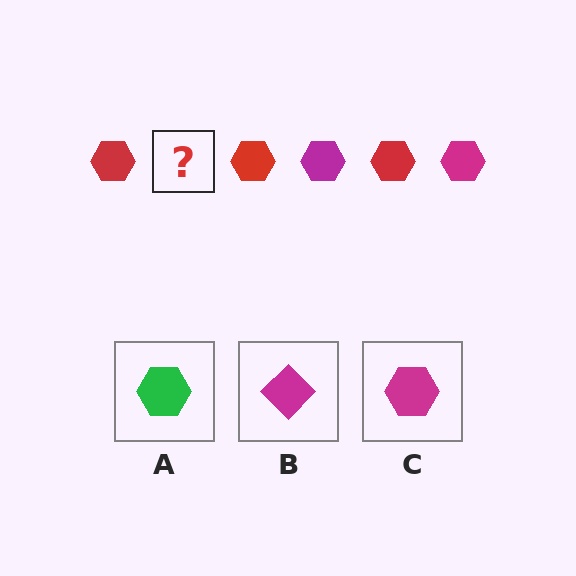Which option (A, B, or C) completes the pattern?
C.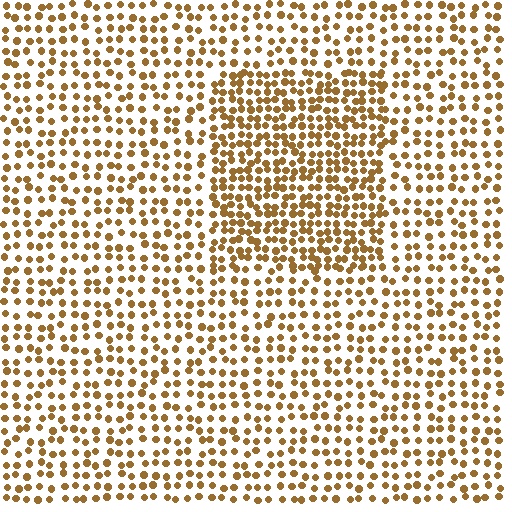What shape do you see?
I see a rectangle.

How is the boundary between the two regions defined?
The boundary is defined by a change in element density (approximately 1.7x ratio). All elements are the same color, size, and shape.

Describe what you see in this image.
The image contains small brown elements arranged at two different densities. A rectangle-shaped region is visible where the elements are more densely packed than the surrounding area.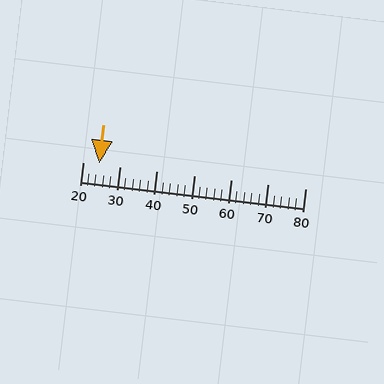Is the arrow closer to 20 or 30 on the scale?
The arrow is closer to 20.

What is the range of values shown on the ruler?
The ruler shows values from 20 to 80.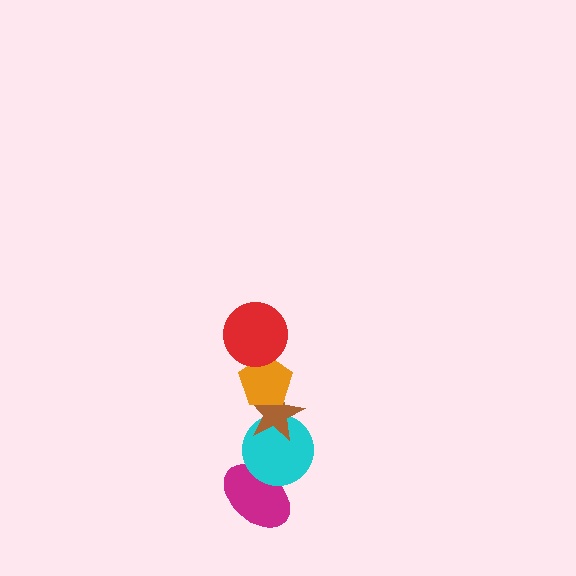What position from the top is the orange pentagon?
The orange pentagon is 2nd from the top.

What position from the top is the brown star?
The brown star is 3rd from the top.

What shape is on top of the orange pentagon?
The red circle is on top of the orange pentagon.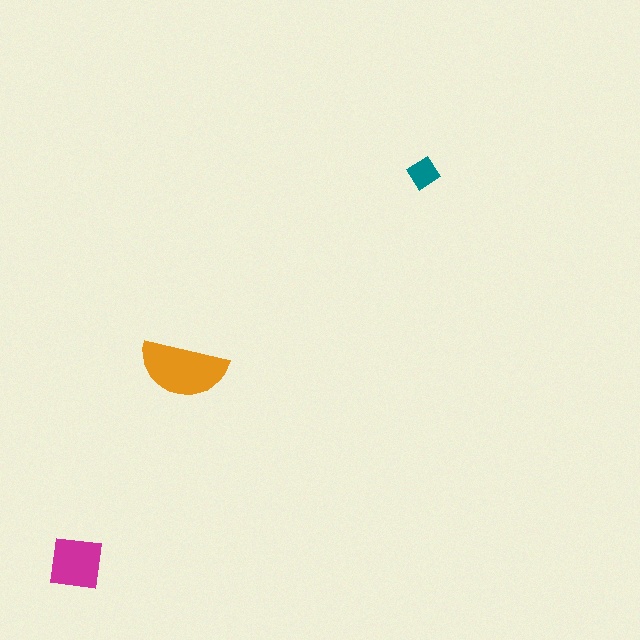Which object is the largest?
The orange semicircle.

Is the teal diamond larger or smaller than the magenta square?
Smaller.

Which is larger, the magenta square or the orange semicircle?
The orange semicircle.